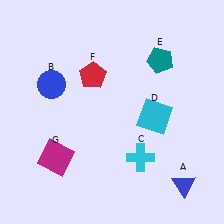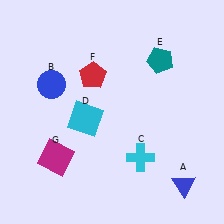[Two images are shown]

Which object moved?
The cyan square (D) moved left.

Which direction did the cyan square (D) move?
The cyan square (D) moved left.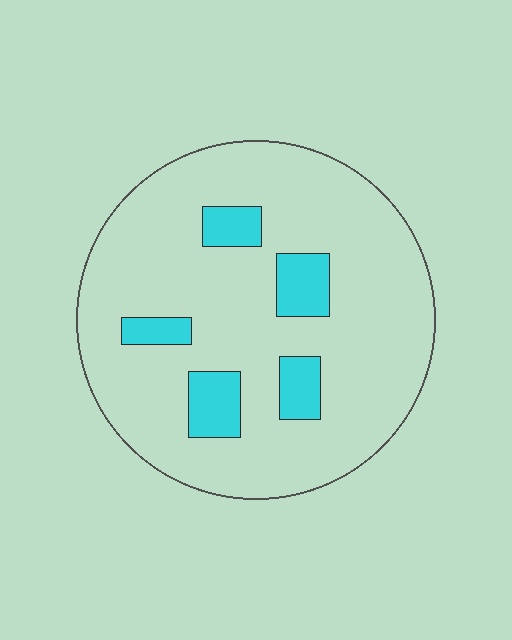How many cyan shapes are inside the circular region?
5.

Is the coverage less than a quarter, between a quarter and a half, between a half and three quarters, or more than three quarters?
Less than a quarter.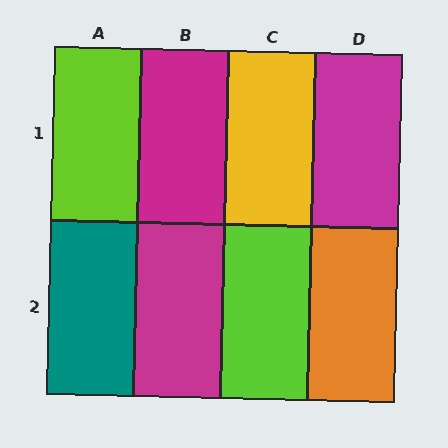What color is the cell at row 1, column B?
Magenta.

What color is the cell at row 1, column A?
Lime.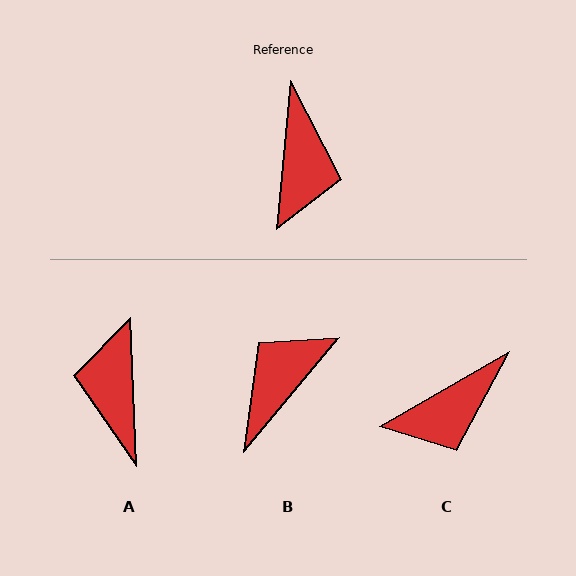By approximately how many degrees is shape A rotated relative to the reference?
Approximately 172 degrees clockwise.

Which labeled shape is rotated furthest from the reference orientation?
A, about 172 degrees away.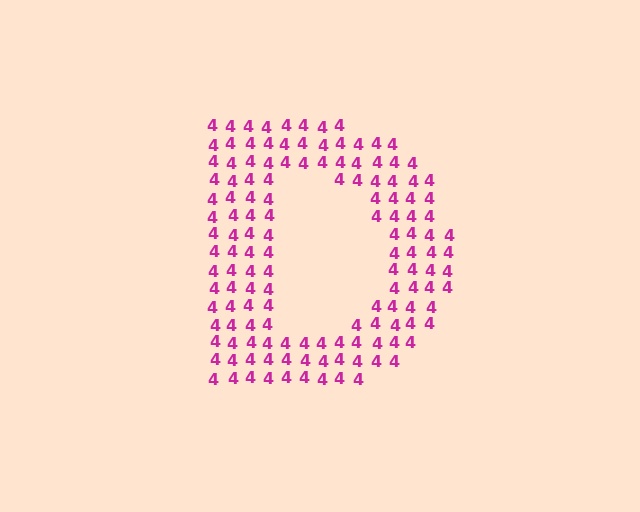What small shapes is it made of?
It is made of small digit 4's.